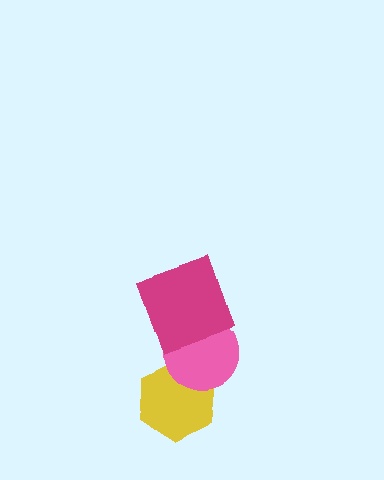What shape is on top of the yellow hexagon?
The pink circle is on top of the yellow hexagon.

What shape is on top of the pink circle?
The magenta square is on top of the pink circle.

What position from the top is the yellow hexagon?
The yellow hexagon is 3rd from the top.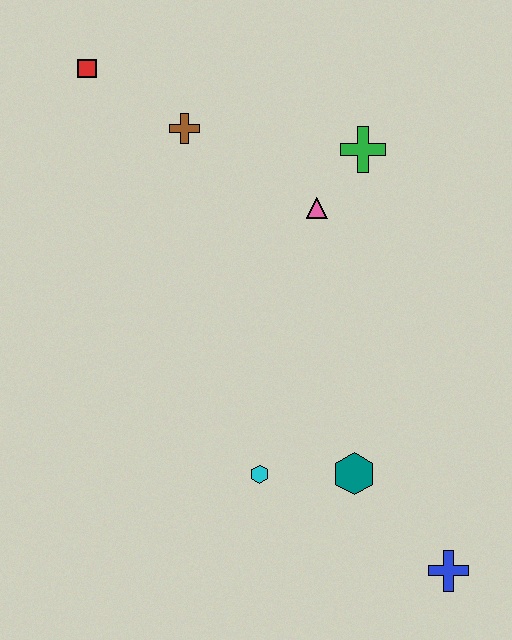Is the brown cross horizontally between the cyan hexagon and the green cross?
No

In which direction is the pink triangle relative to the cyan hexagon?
The pink triangle is above the cyan hexagon.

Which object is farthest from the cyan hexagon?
The red square is farthest from the cyan hexagon.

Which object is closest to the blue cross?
The teal hexagon is closest to the blue cross.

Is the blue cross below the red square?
Yes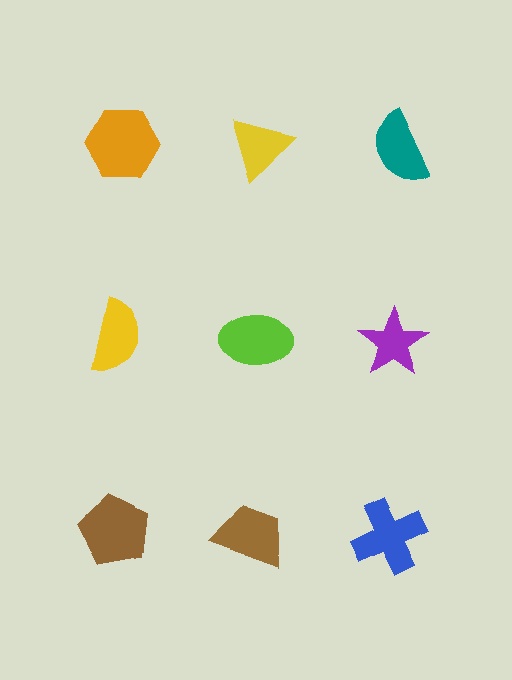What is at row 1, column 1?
An orange hexagon.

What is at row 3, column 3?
A blue cross.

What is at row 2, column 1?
A yellow semicircle.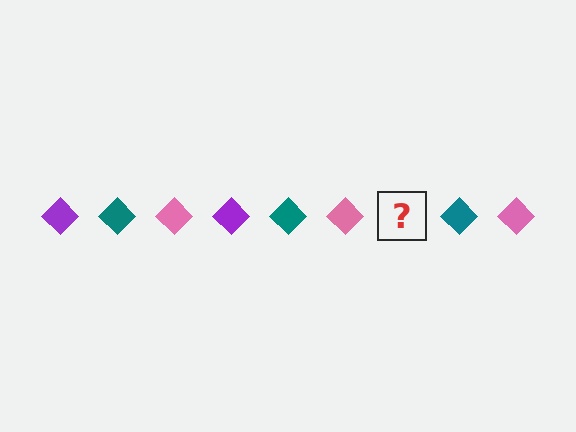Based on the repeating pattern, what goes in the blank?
The blank should be a purple diamond.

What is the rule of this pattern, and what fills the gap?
The rule is that the pattern cycles through purple, teal, pink diamonds. The gap should be filled with a purple diamond.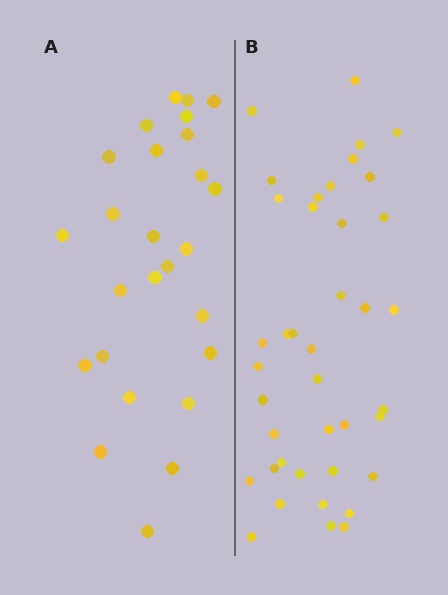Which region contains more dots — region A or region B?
Region B (the right region) has more dots.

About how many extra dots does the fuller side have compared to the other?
Region B has approximately 15 more dots than region A.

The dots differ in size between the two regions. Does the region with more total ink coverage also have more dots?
No. Region A has more total ink coverage because its dots are larger, but region B actually contains more individual dots. Total area can be misleading — the number of items is what matters here.